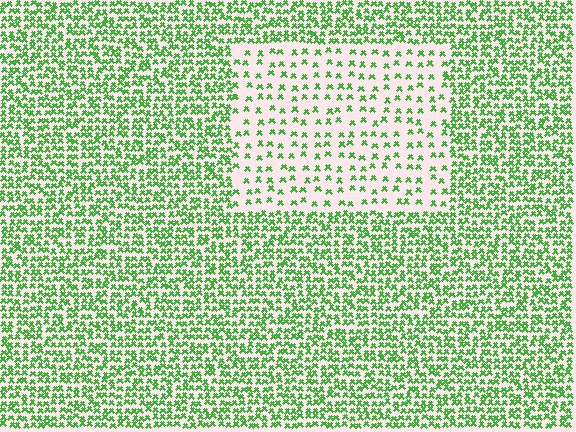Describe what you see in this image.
The image contains small green elements arranged at two different densities. A rectangle-shaped region is visible where the elements are less densely packed than the surrounding area.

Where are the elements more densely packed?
The elements are more densely packed outside the rectangle boundary.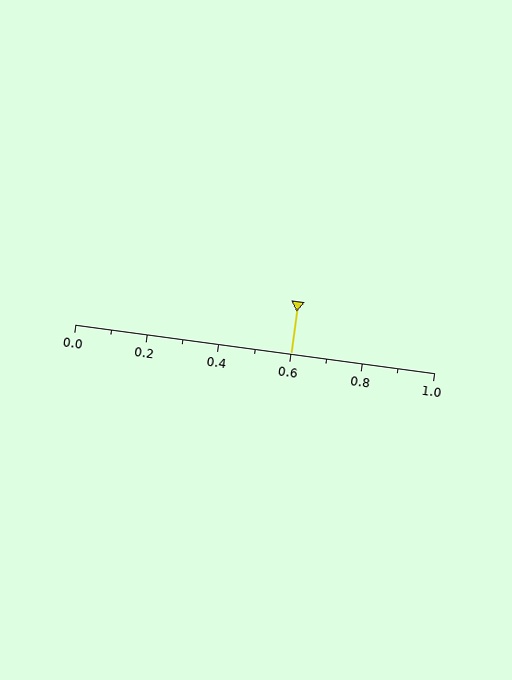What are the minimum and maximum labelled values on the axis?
The axis runs from 0.0 to 1.0.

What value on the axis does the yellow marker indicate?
The marker indicates approximately 0.6.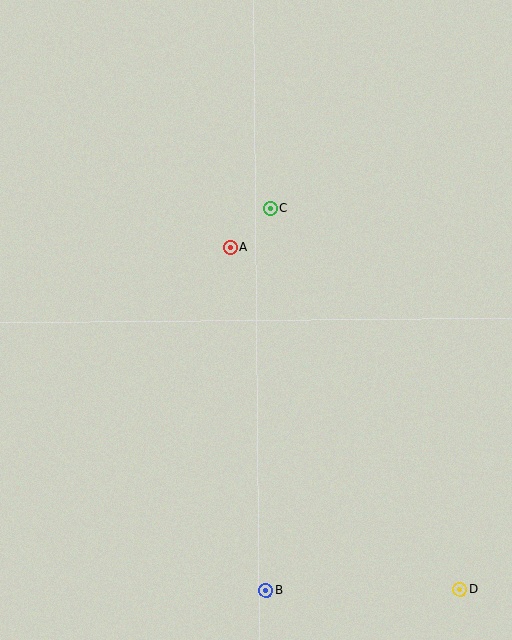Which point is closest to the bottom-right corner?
Point D is closest to the bottom-right corner.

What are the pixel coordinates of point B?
Point B is at (266, 590).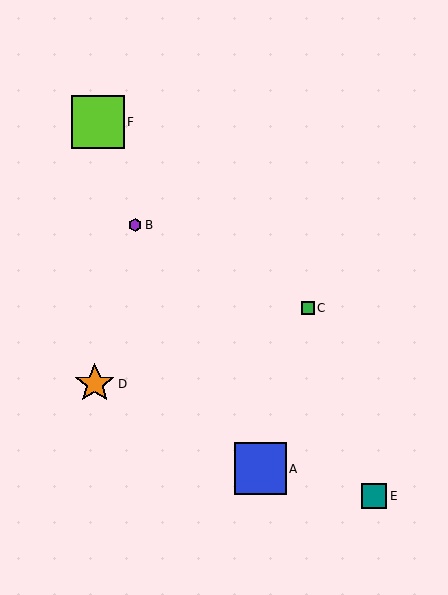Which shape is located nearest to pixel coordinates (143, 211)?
The purple hexagon (labeled B) at (135, 225) is nearest to that location.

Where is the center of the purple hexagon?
The center of the purple hexagon is at (135, 225).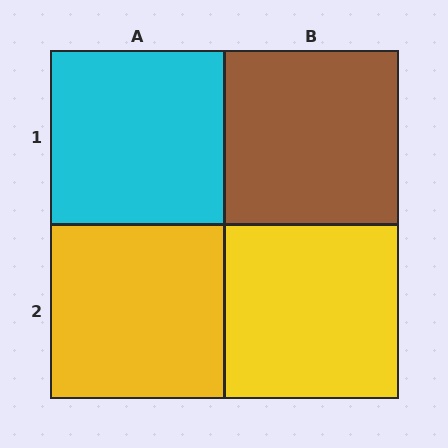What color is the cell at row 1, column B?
Brown.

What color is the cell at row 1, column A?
Cyan.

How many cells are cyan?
1 cell is cyan.